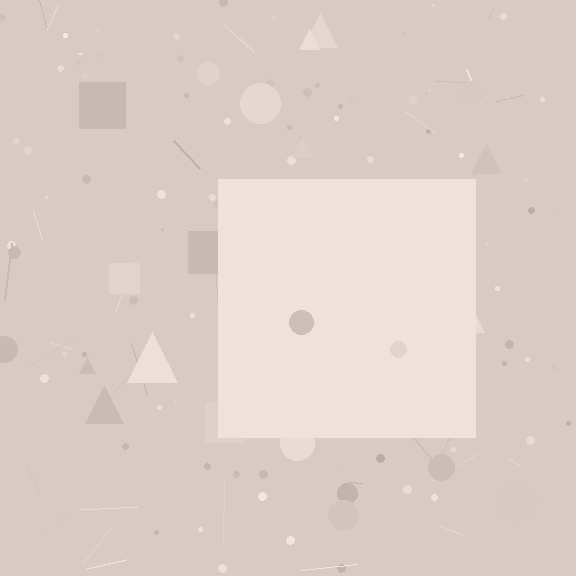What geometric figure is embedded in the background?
A square is embedded in the background.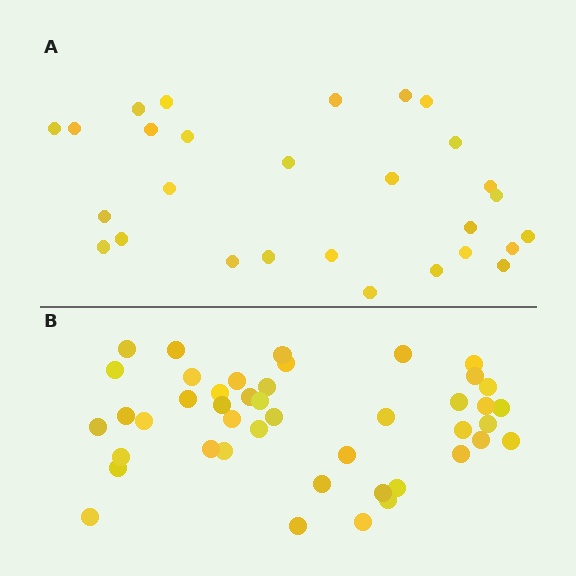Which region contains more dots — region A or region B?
Region B (the bottom region) has more dots.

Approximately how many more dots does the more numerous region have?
Region B has approximately 15 more dots than region A.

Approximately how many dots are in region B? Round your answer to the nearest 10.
About 40 dots. (The exact count is 44, which rounds to 40.)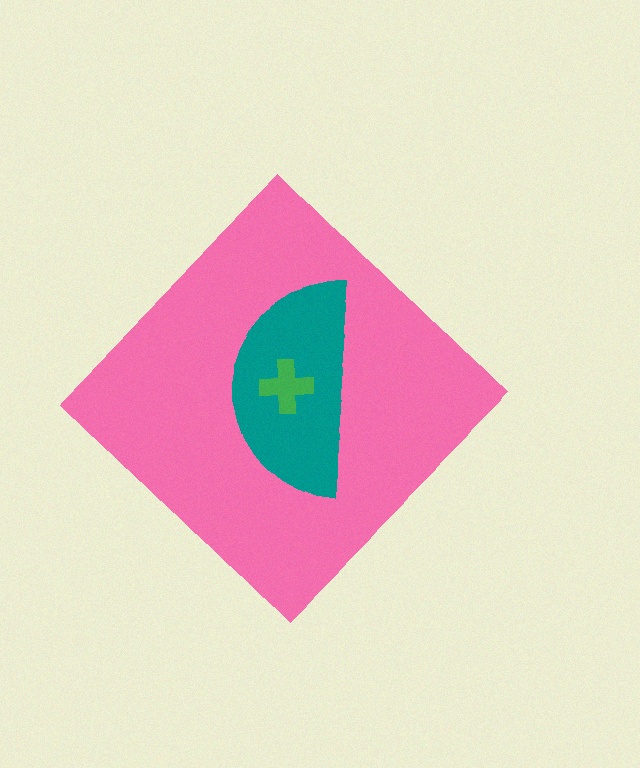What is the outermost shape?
The pink diamond.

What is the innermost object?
The green cross.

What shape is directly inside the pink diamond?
The teal semicircle.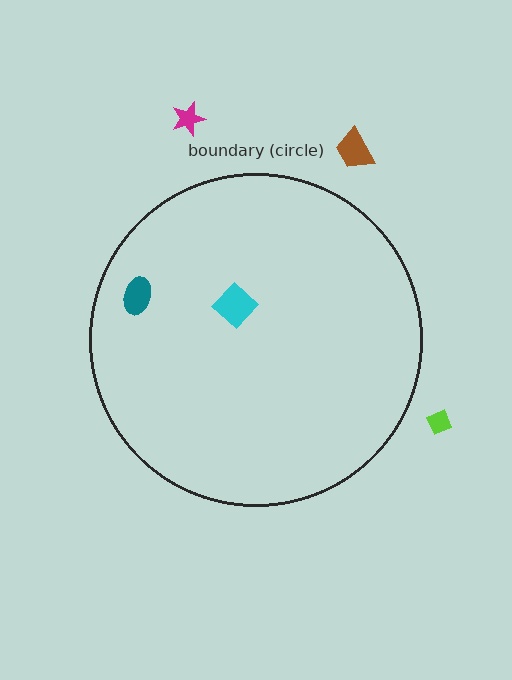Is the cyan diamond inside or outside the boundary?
Inside.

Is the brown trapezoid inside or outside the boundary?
Outside.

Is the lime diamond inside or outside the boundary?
Outside.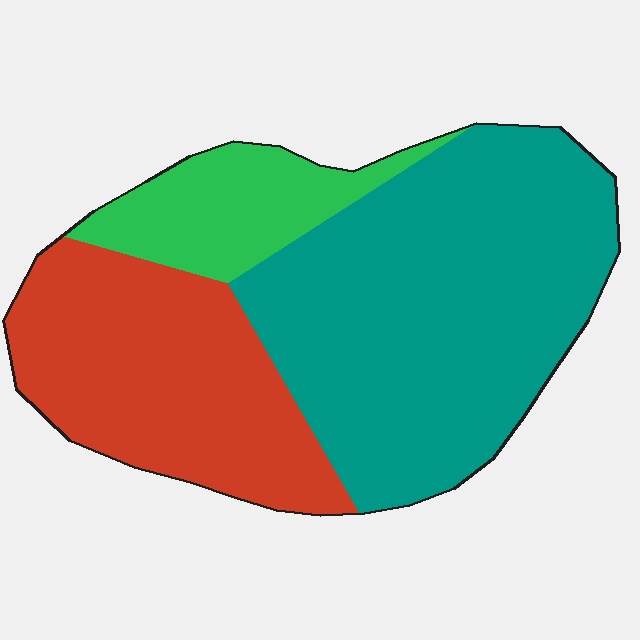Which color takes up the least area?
Green, at roughly 15%.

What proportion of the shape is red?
Red covers 32% of the shape.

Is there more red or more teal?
Teal.